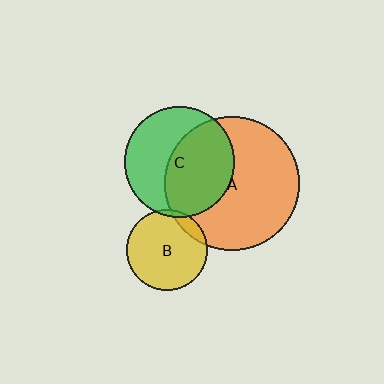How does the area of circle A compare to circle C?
Approximately 1.5 times.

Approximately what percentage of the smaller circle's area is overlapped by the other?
Approximately 10%.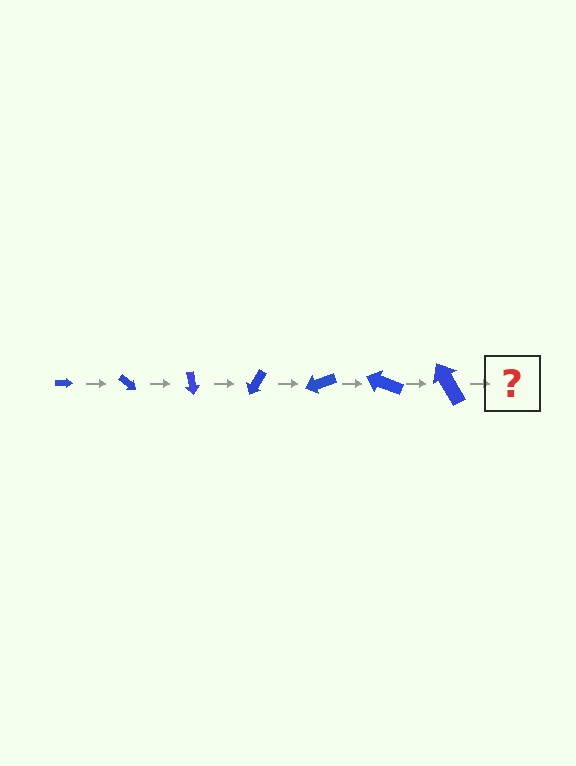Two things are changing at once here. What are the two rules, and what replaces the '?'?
The two rules are that the arrow grows larger each step and it rotates 40 degrees each step. The '?' should be an arrow, larger than the previous one and rotated 280 degrees from the start.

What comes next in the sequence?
The next element should be an arrow, larger than the previous one and rotated 280 degrees from the start.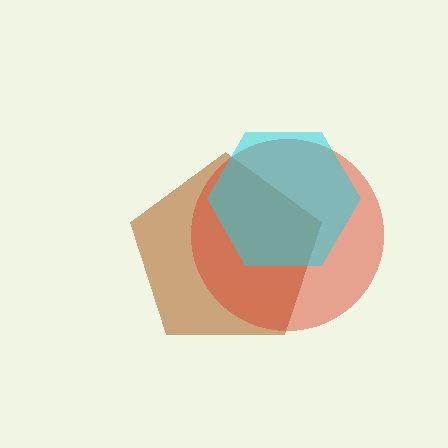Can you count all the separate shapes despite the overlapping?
Yes, there are 3 separate shapes.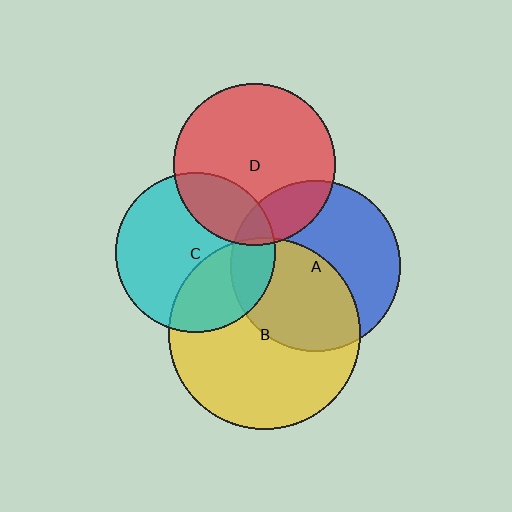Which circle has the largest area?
Circle B (yellow).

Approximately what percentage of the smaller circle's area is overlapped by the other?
Approximately 35%.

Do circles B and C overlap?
Yes.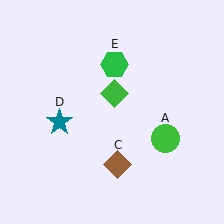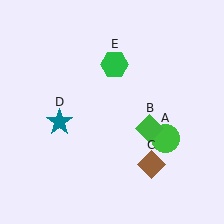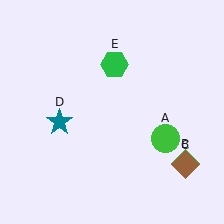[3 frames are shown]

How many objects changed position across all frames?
2 objects changed position: green diamond (object B), brown diamond (object C).